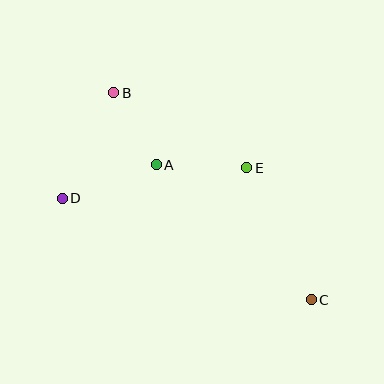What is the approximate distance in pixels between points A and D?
The distance between A and D is approximately 100 pixels.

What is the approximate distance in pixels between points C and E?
The distance between C and E is approximately 147 pixels.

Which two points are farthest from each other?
Points B and C are farthest from each other.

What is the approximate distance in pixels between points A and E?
The distance between A and E is approximately 90 pixels.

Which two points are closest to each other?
Points A and B are closest to each other.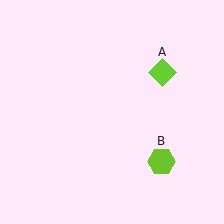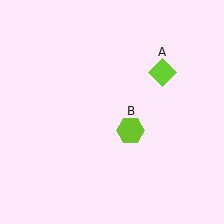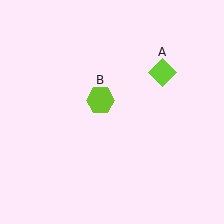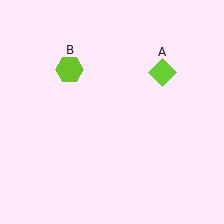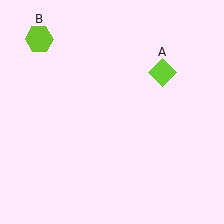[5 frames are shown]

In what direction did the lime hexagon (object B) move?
The lime hexagon (object B) moved up and to the left.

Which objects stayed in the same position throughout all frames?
Lime diamond (object A) remained stationary.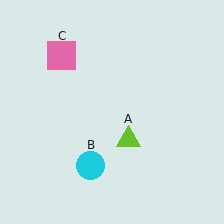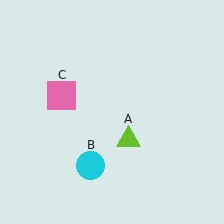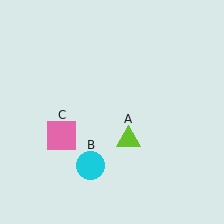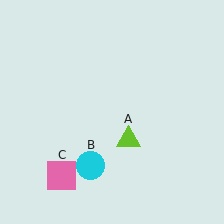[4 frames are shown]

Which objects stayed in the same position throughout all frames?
Lime triangle (object A) and cyan circle (object B) remained stationary.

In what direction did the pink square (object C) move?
The pink square (object C) moved down.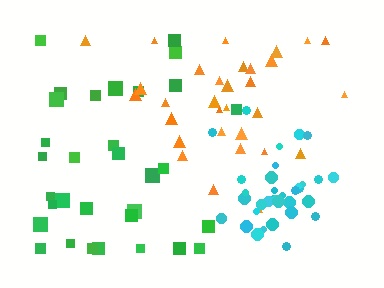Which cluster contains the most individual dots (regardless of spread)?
Cyan (34).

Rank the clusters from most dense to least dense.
cyan, orange, green.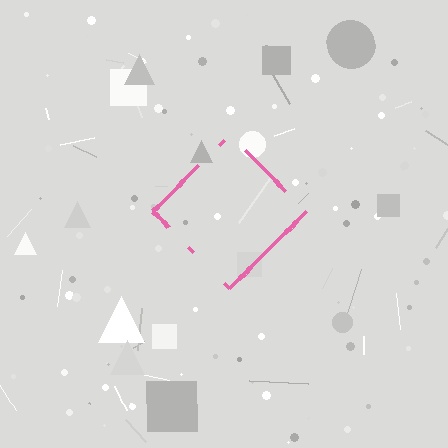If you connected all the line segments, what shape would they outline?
They would outline a diamond.